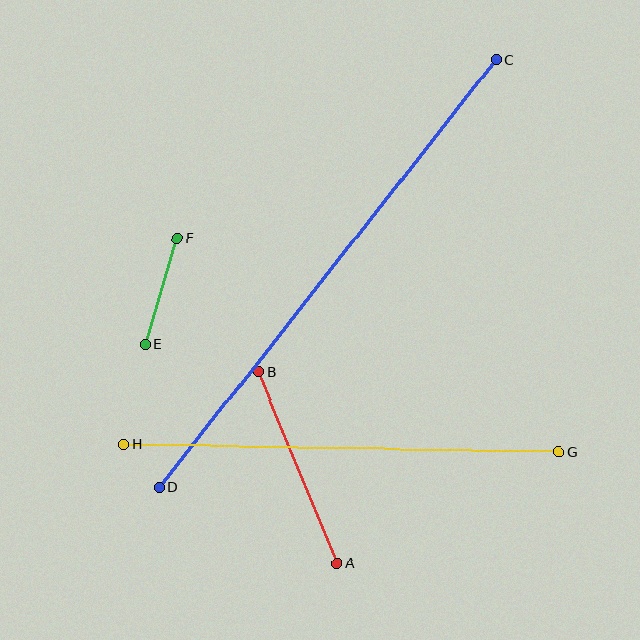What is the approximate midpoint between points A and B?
The midpoint is at approximately (298, 467) pixels.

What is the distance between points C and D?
The distance is approximately 544 pixels.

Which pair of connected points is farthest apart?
Points C and D are farthest apart.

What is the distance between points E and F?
The distance is approximately 111 pixels.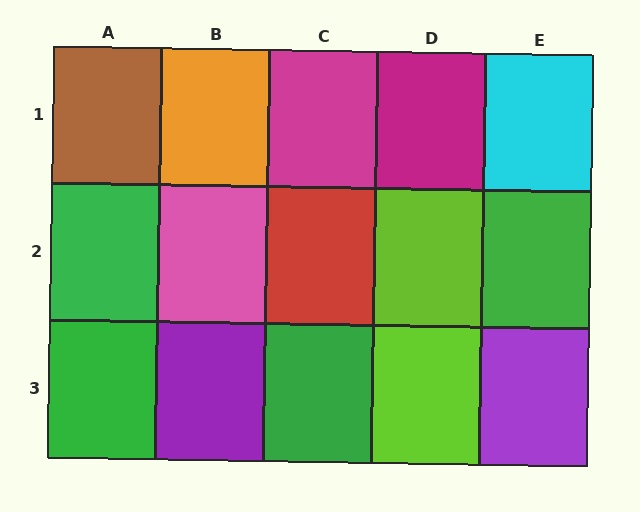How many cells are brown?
1 cell is brown.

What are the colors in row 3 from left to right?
Green, purple, green, lime, purple.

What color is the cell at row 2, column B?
Pink.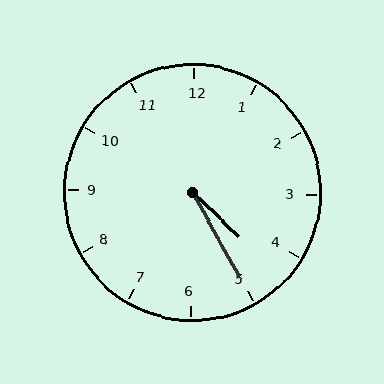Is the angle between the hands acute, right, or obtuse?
It is acute.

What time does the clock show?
4:25.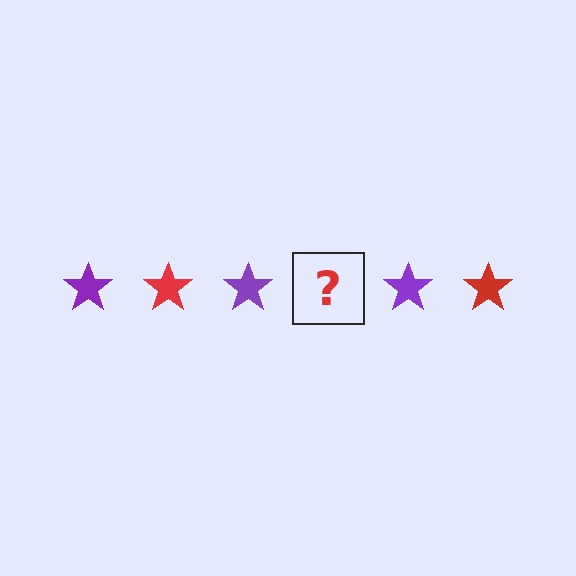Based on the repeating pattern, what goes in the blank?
The blank should be a red star.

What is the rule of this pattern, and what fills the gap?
The rule is that the pattern cycles through purple, red stars. The gap should be filled with a red star.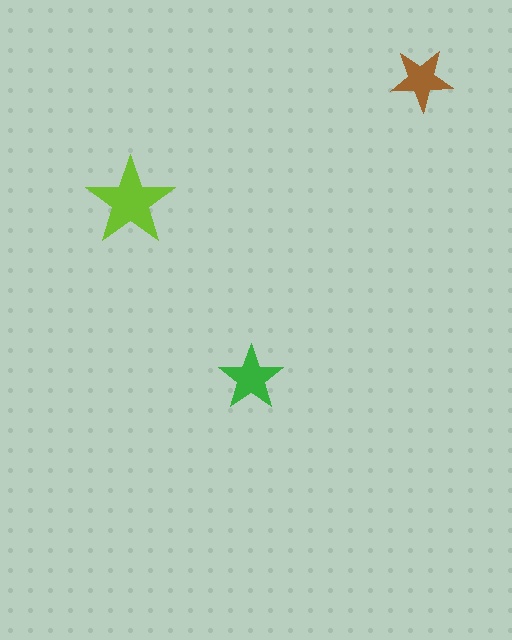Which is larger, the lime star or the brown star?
The lime one.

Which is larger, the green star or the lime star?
The lime one.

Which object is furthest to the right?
The brown star is rightmost.